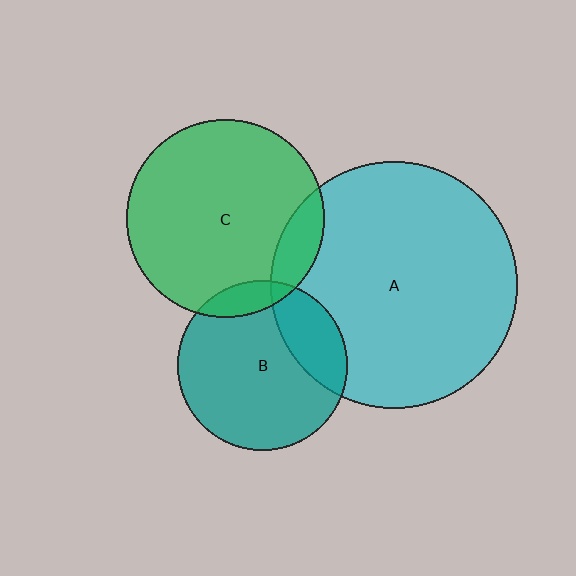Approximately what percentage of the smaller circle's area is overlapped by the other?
Approximately 10%.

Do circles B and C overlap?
Yes.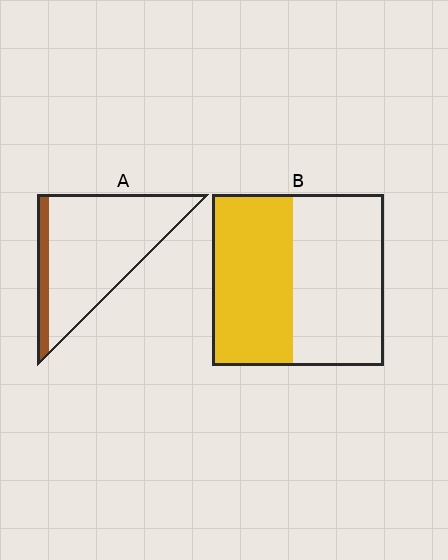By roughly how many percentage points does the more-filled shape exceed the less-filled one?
By roughly 35 percentage points (B over A).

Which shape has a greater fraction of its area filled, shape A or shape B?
Shape B.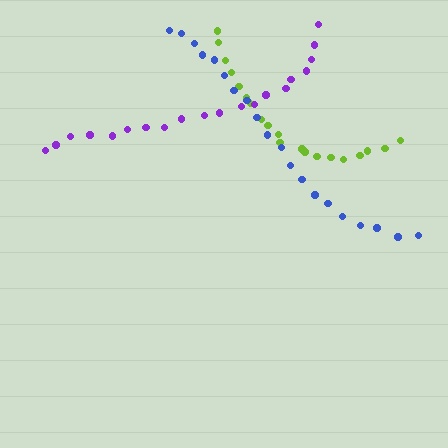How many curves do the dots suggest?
There are 3 distinct paths.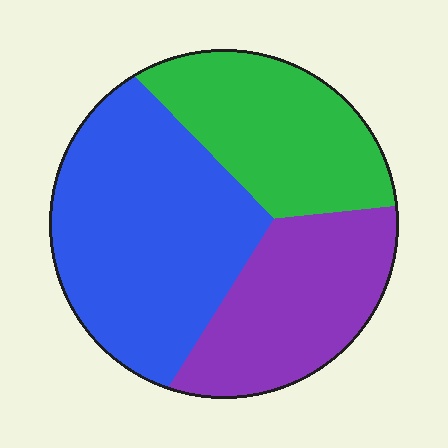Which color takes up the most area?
Blue, at roughly 45%.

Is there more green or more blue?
Blue.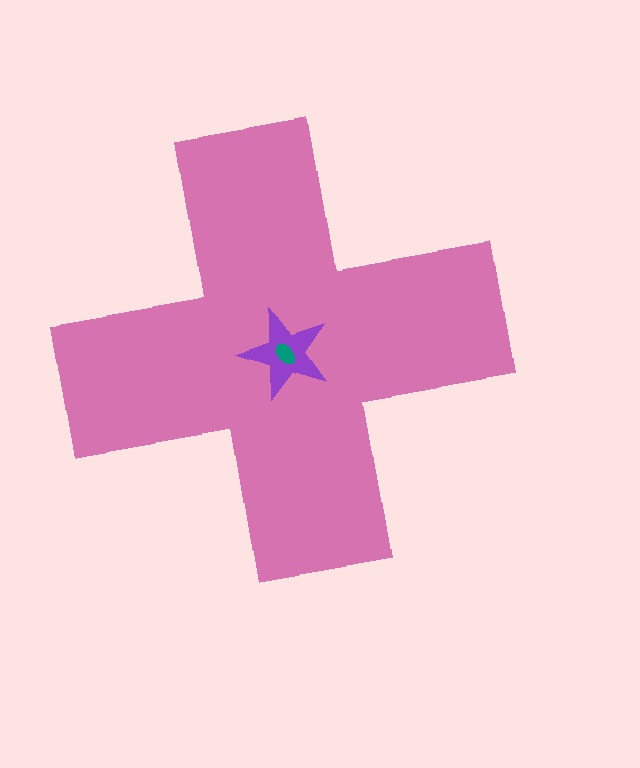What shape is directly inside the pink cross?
The purple star.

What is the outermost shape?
The pink cross.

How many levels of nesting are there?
3.